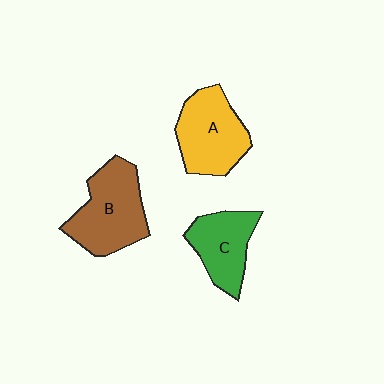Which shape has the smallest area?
Shape C (green).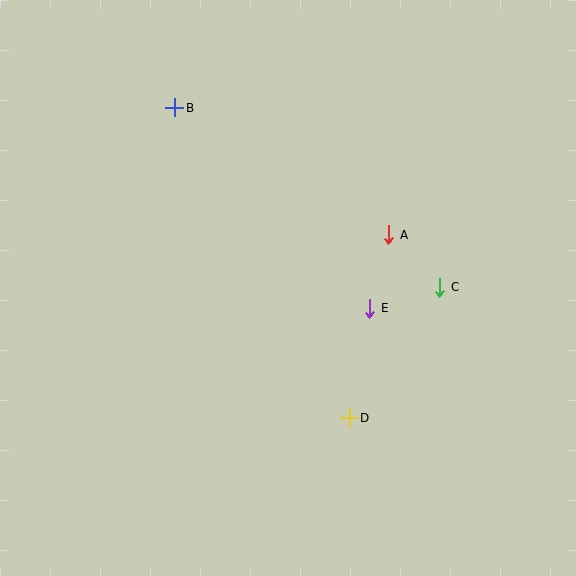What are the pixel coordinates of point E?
Point E is at (370, 308).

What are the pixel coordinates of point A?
Point A is at (389, 235).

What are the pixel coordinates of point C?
Point C is at (440, 287).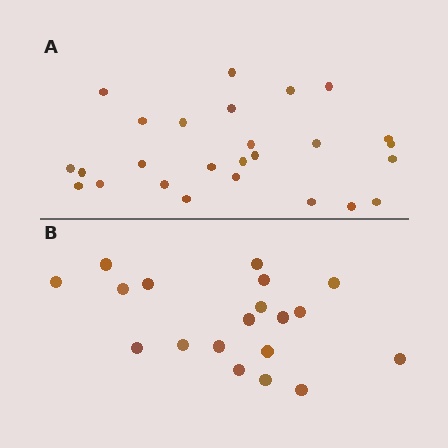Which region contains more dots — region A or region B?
Region A (the top region) has more dots.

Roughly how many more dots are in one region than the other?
Region A has roughly 8 or so more dots than region B.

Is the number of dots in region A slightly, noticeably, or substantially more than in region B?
Region A has noticeably more, but not dramatically so. The ratio is roughly 1.4 to 1.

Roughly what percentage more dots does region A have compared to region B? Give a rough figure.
About 35% more.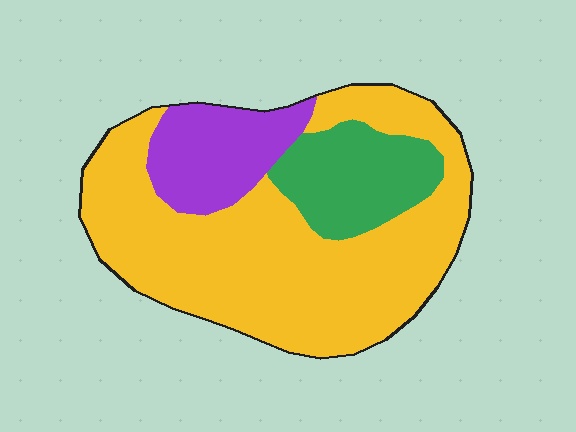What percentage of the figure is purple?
Purple takes up about one sixth (1/6) of the figure.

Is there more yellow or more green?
Yellow.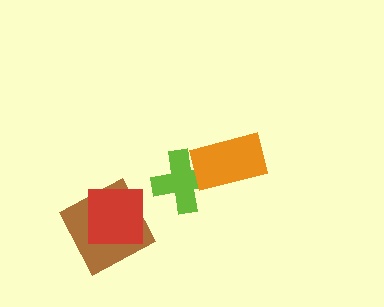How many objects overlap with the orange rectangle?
1 object overlaps with the orange rectangle.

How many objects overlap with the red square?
1 object overlaps with the red square.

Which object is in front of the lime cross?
The orange rectangle is in front of the lime cross.